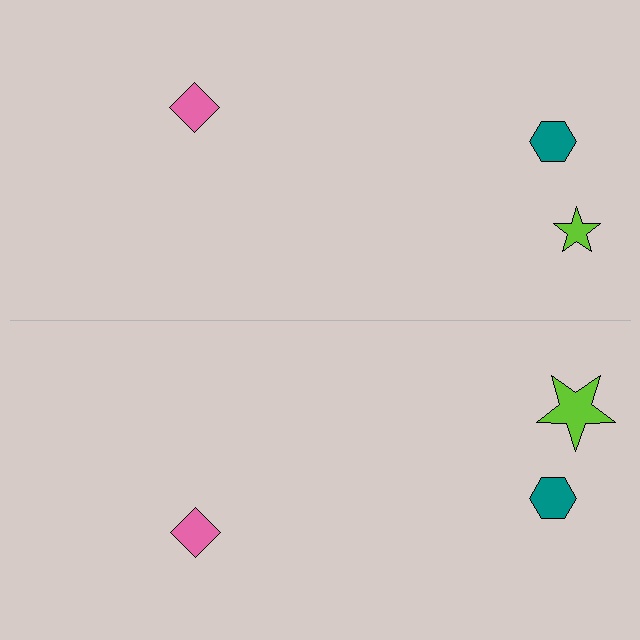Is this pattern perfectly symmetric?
No, the pattern is not perfectly symmetric. The lime star on the bottom side has a different size than its mirror counterpart.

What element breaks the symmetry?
The lime star on the bottom side has a different size than its mirror counterpart.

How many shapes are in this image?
There are 6 shapes in this image.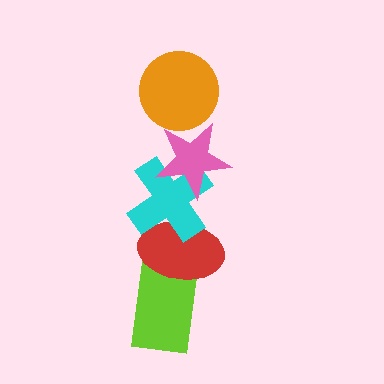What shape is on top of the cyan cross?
The pink star is on top of the cyan cross.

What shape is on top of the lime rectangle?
The red ellipse is on top of the lime rectangle.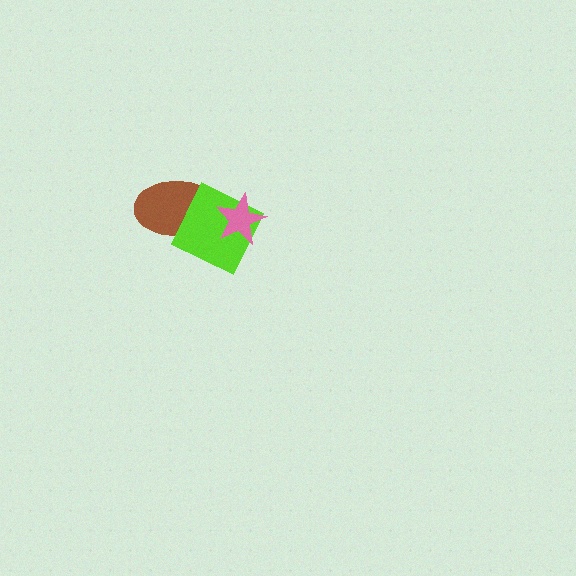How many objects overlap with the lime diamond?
2 objects overlap with the lime diamond.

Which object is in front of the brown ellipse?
The lime diamond is in front of the brown ellipse.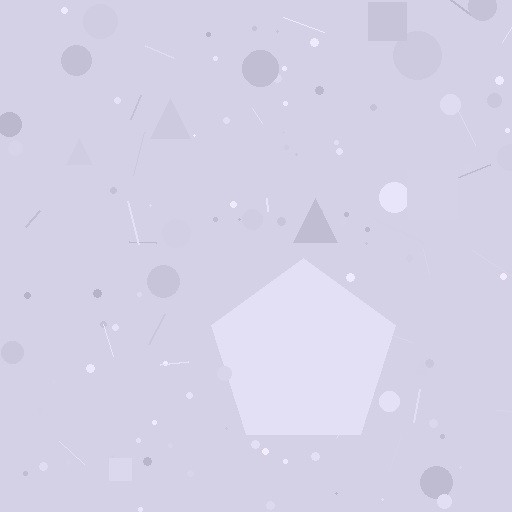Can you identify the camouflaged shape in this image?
The camouflaged shape is a pentagon.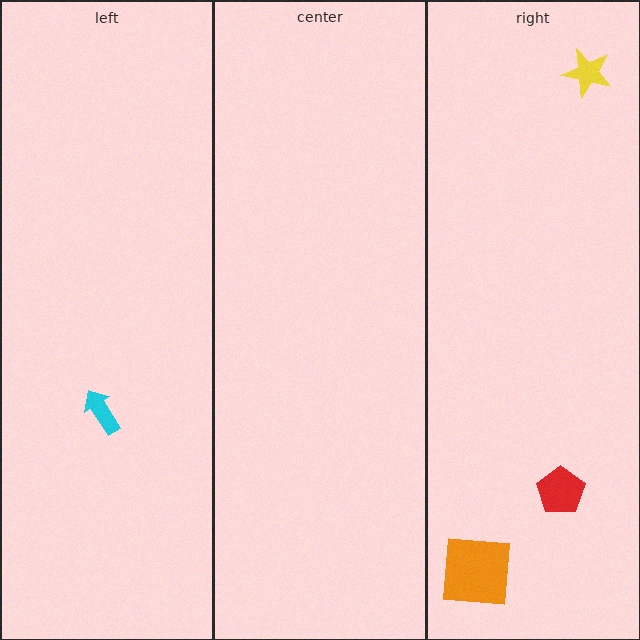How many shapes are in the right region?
3.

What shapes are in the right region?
The yellow star, the red pentagon, the orange square.